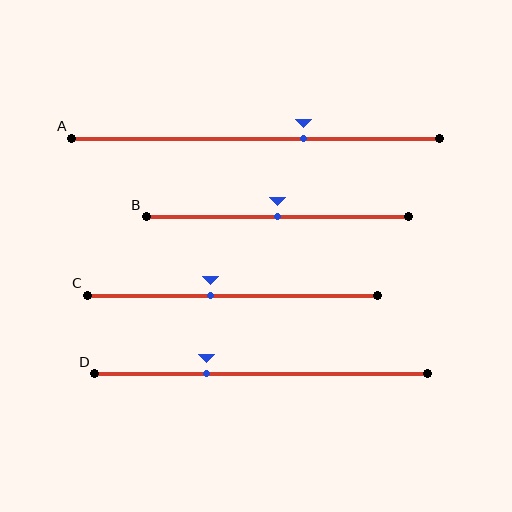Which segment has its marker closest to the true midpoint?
Segment B has its marker closest to the true midpoint.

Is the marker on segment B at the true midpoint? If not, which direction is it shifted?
Yes, the marker on segment B is at the true midpoint.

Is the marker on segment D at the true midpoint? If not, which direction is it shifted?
No, the marker on segment D is shifted to the left by about 16% of the segment length.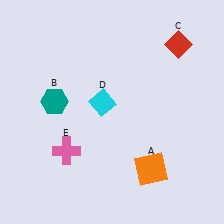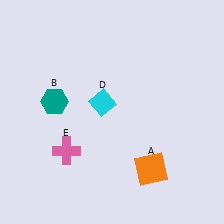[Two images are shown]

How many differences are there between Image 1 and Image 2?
There is 1 difference between the two images.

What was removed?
The red diamond (C) was removed in Image 2.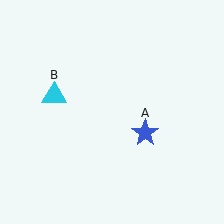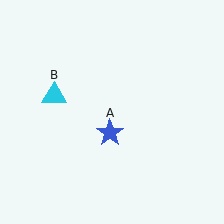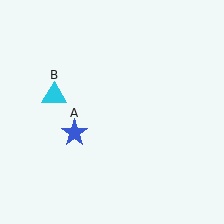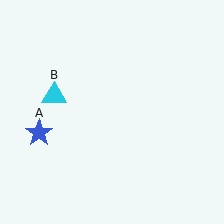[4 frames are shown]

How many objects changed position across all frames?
1 object changed position: blue star (object A).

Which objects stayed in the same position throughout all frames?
Cyan triangle (object B) remained stationary.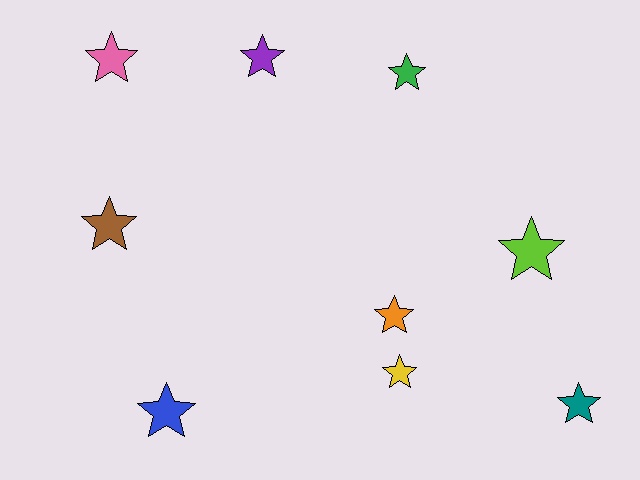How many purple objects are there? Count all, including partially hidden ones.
There is 1 purple object.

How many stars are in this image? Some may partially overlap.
There are 9 stars.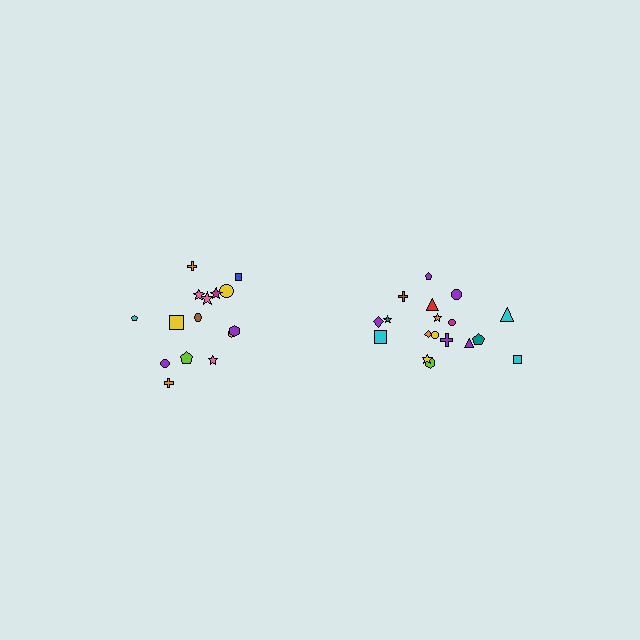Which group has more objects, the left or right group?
The right group.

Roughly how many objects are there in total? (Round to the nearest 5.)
Roughly 35 objects in total.